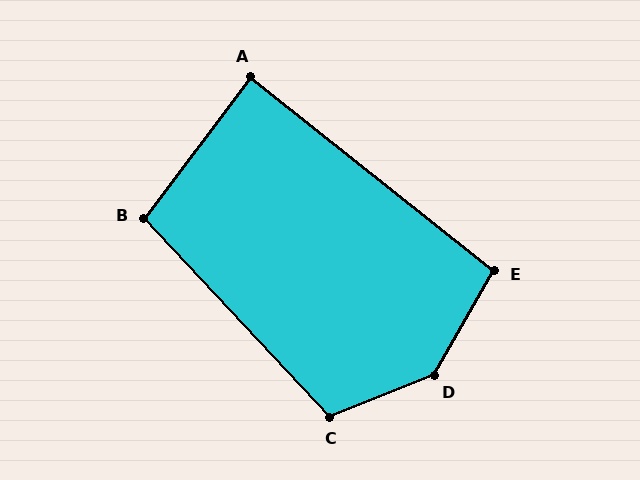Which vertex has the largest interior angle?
D, at approximately 142 degrees.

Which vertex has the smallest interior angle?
A, at approximately 88 degrees.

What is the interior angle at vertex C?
Approximately 112 degrees (obtuse).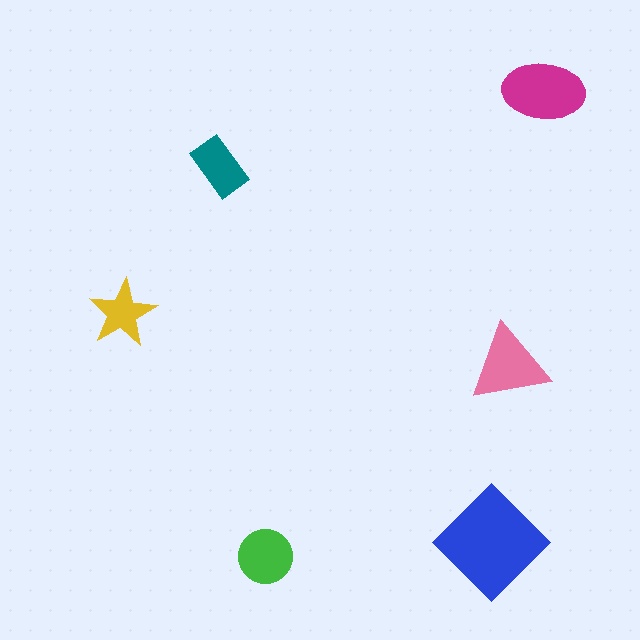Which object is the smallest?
The yellow star.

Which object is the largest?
The blue diamond.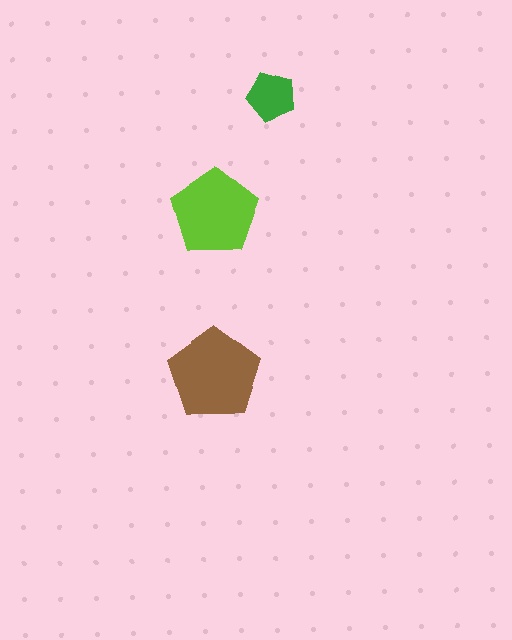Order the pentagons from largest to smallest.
the brown one, the lime one, the green one.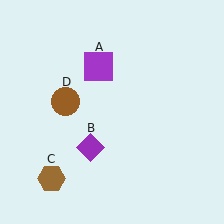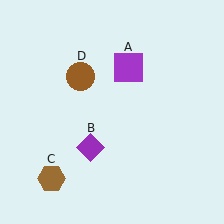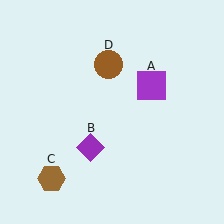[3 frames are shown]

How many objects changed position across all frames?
2 objects changed position: purple square (object A), brown circle (object D).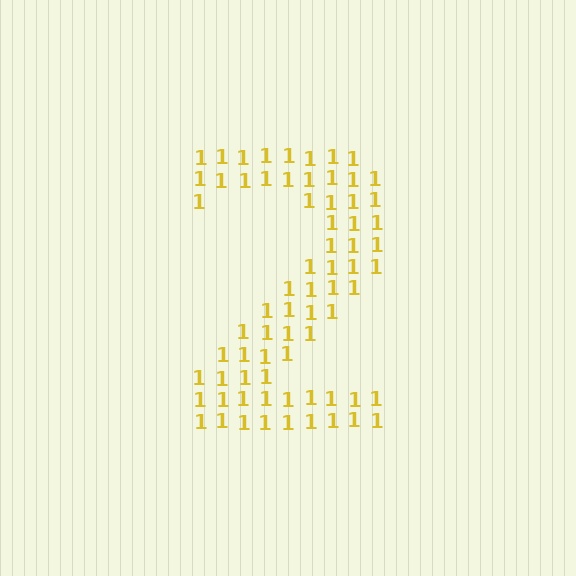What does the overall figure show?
The overall figure shows the digit 2.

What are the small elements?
The small elements are digit 1's.